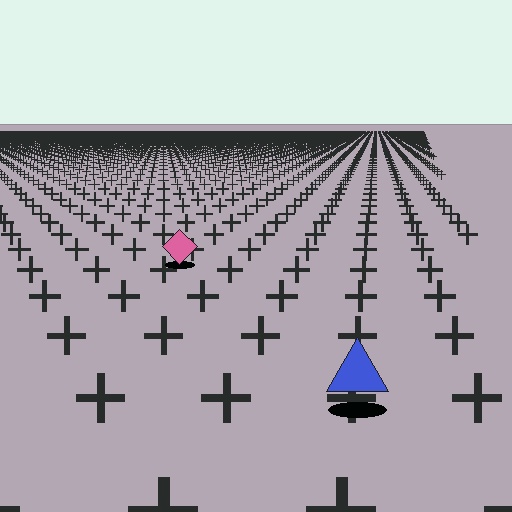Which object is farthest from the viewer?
The pink diamond is farthest from the viewer. It appears smaller and the ground texture around it is denser.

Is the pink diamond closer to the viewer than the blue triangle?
No. The blue triangle is closer — you can tell from the texture gradient: the ground texture is coarser near it.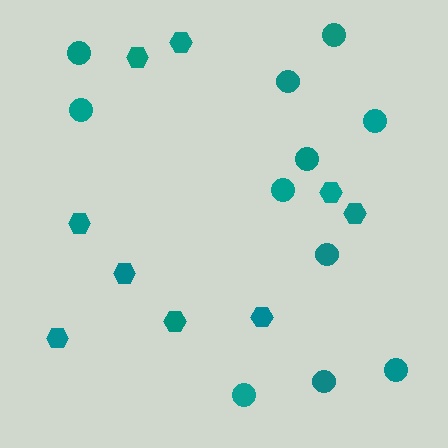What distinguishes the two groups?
There are 2 groups: one group of circles (11) and one group of hexagons (9).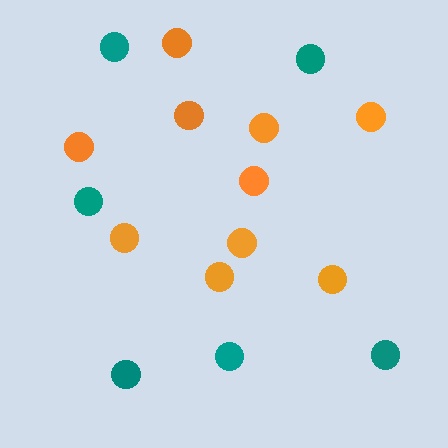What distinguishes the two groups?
There are 2 groups: one group of teal circles (6) and one group of orange circles (10).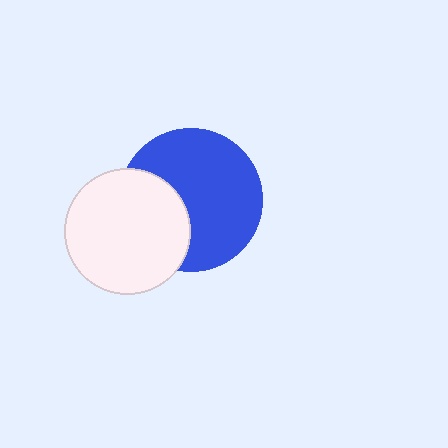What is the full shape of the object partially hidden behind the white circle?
The partially hidden object is a blue circle.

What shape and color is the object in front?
The object in front is a white circle.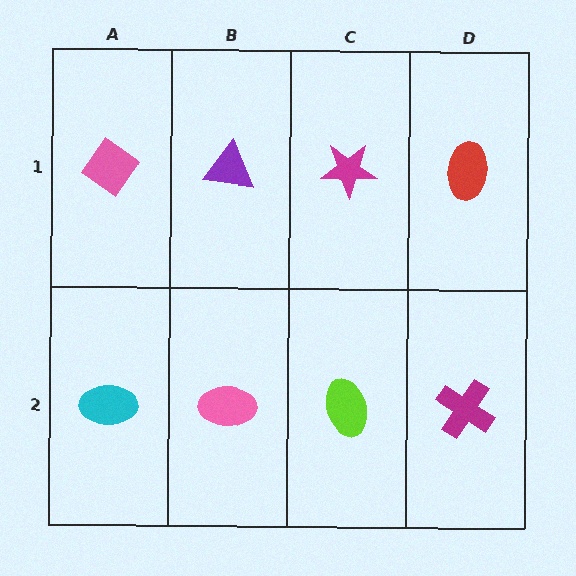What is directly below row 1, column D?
A magenta cross.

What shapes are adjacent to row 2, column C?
A magenta star (row 1, column C), a pink ellipse (row 2, column B), a magenta cross (row 2, column D).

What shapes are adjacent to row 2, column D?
A red ellipse (row 1, column D), a lime ellipse (row 2, column C).